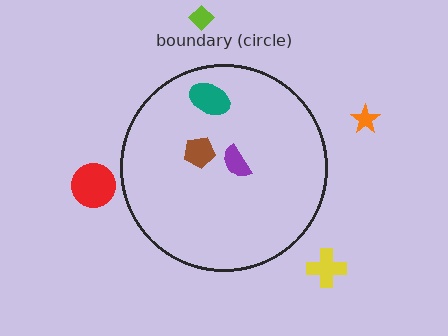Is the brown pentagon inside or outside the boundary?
Inside.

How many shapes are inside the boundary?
3 inside, 4 outside.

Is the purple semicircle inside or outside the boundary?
Inside.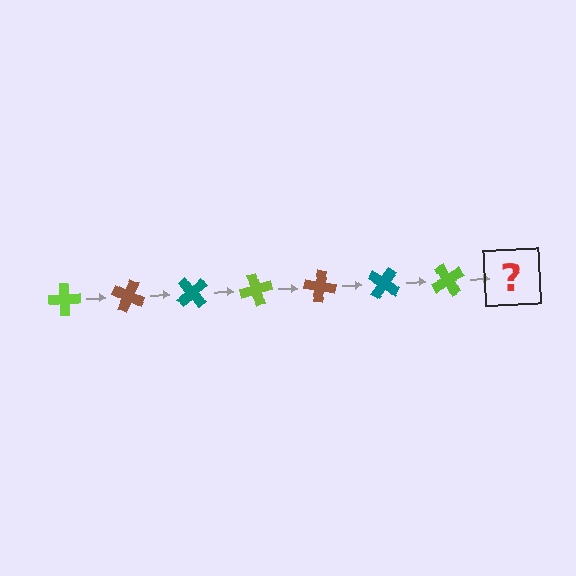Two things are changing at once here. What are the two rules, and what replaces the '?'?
The two rules are that it rotates 25 degrees each step and the color cycles through lime, brown, and teal. The '?' should be a brown cross, rotated 175 degrees from the start.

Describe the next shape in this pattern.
It should be a brown cross, rotated 175 degrees from the start.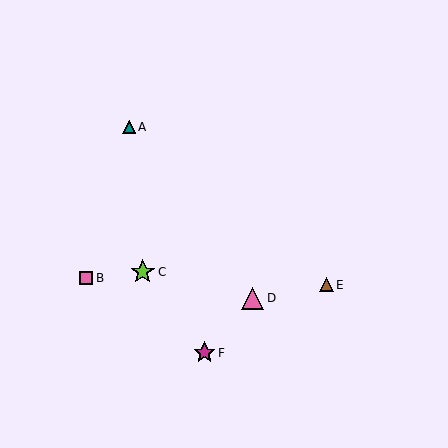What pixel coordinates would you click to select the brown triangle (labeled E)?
Click at (326, 285) to select the brown triangle E.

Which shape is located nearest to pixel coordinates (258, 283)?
The pink triangle (labeled D) at (252, 298) is nearest to that location.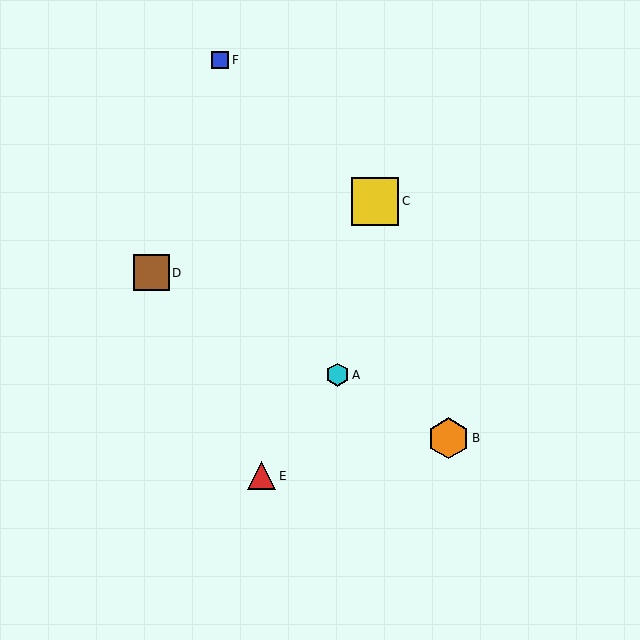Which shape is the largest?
The yellow square (labeled C) is the largest.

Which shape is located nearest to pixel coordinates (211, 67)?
The blue square (labeled F) at (220, 60) is nearest to that location.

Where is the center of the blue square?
The center of the blue square is at (220, 60).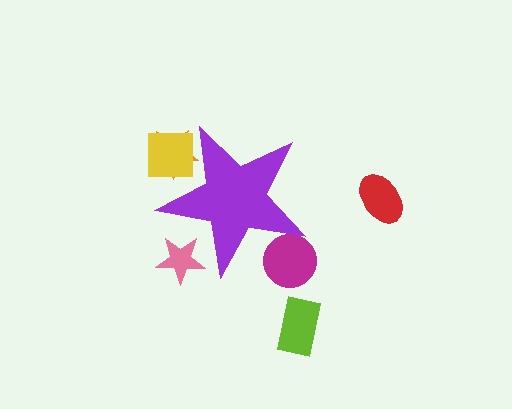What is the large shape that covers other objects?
A purple star.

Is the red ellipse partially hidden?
No, the red ellipse is fully visible.